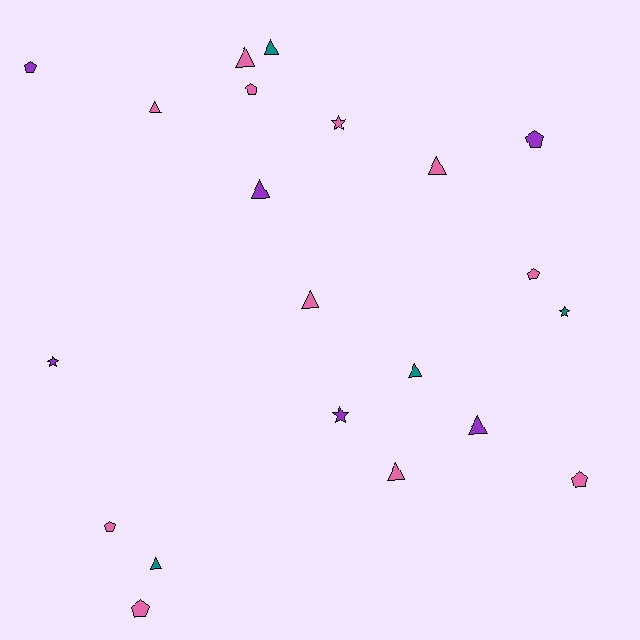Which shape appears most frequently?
Triangle, with 10 objects.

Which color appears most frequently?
Pink, with 11 objects.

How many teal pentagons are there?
There are no teal pentagons.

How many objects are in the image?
There are 21 objects.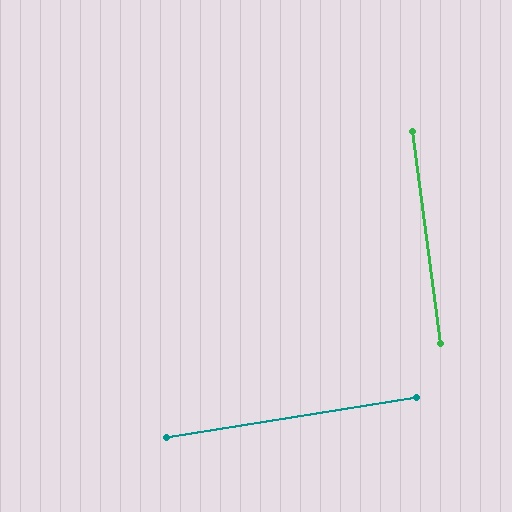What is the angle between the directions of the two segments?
Approximately 88 degrees.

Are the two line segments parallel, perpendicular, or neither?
Perpendicular — they meet at approximately 88°.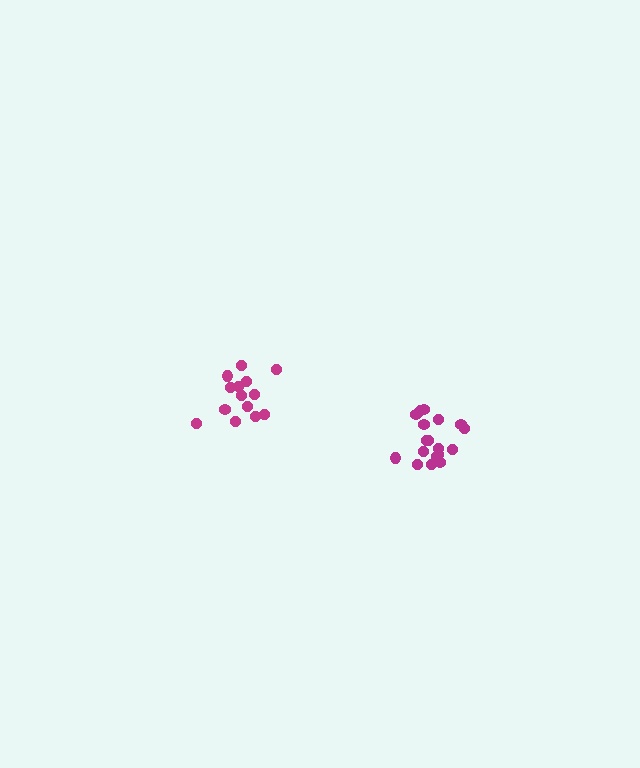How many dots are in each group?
Group 1: 14 dots, Group 2: 19 dots (33 total).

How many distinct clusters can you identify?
There are 2 distinct clusters.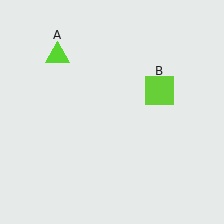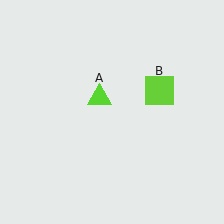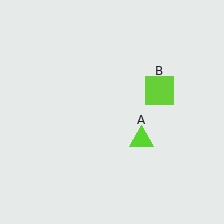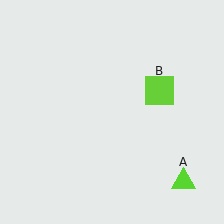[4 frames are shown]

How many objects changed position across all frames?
1 object changed position: lime triangle (object A).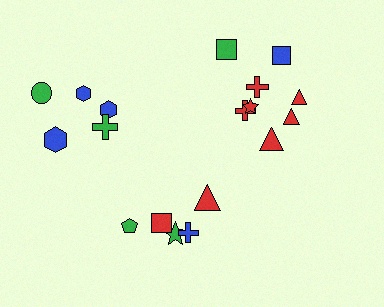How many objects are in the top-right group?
There are 8 objects.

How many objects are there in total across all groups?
There are 18 objects.